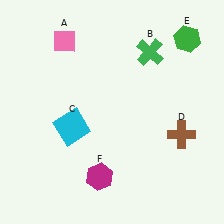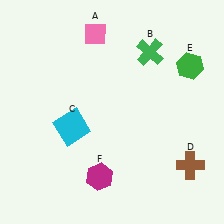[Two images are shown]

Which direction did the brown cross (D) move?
The brown cross (D) moved down.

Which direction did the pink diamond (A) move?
The pink diamond (A) moved right.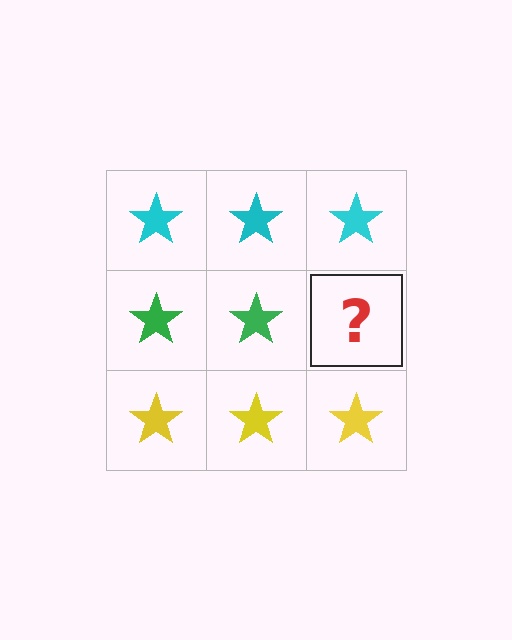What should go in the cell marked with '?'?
The missing cell should contain a green star.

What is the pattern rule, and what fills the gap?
The rule is that each row has a consistent color. The gap should be filled with a green star.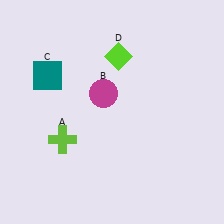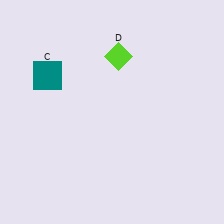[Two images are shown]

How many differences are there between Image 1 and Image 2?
There are 2 differences between the two images.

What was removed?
The lime cross (A), the magenta circle (B) were removed in Image 2.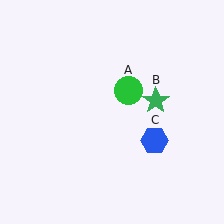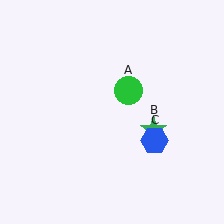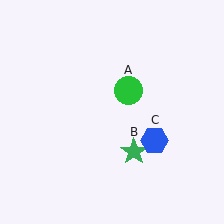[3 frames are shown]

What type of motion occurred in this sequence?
The green star (object B) rotated clockwise around the center of the scene.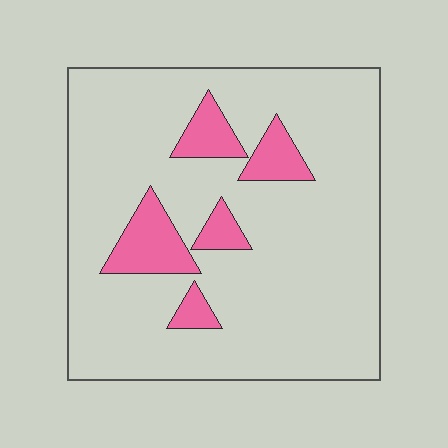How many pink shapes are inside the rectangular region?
5.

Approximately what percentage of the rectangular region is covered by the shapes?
Approximately 15%.